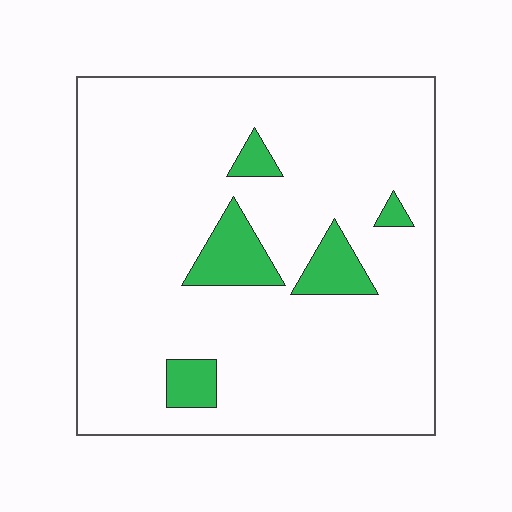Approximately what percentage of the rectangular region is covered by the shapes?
Approximately 10%.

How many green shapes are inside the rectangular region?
5.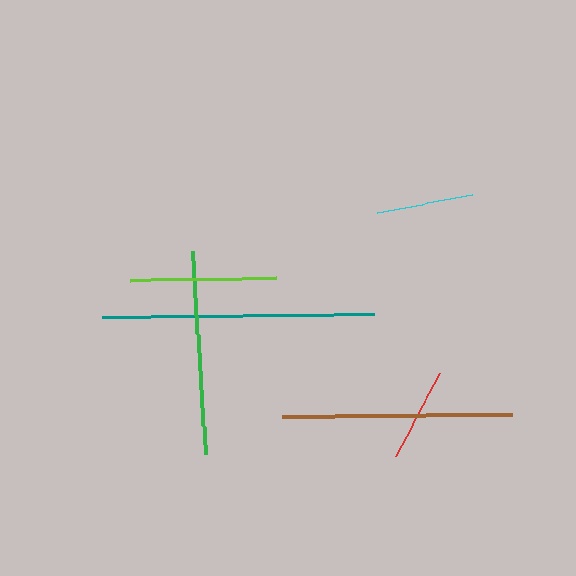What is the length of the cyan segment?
The cyan segment is approximately 97 pixels long.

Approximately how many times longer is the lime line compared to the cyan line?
The lime line is approximately 1.5 times the length of the cyan line.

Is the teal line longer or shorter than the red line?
The teal line is longer than the red line.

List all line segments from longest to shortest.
From longest to shortest: teal, brown, green, lime, cyan, red.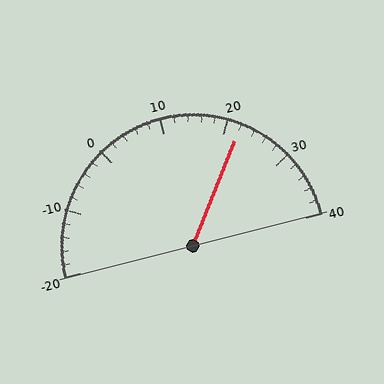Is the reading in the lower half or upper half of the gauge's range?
The reading is in the upper half of the range (-20 to 40).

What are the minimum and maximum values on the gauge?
The gauge ranges from -20 to 40.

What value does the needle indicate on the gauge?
The needle indicates approximately 22.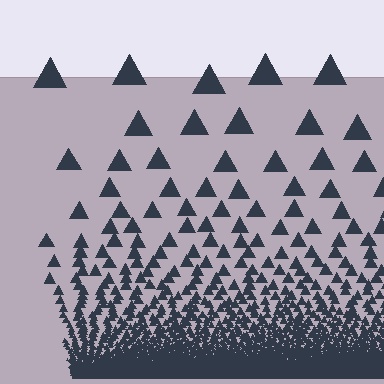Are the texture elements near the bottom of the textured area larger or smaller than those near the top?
Smaller. The gradient is inverted — elements near the bottom are smaller and denser.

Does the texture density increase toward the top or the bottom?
Density increases toward the bottom.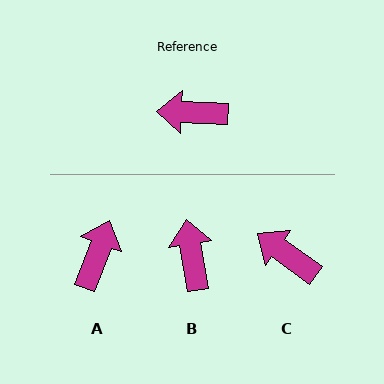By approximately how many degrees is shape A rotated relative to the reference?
Approximately 108 degrees clockwise.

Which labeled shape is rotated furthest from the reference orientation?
A, about 108 degrees away.